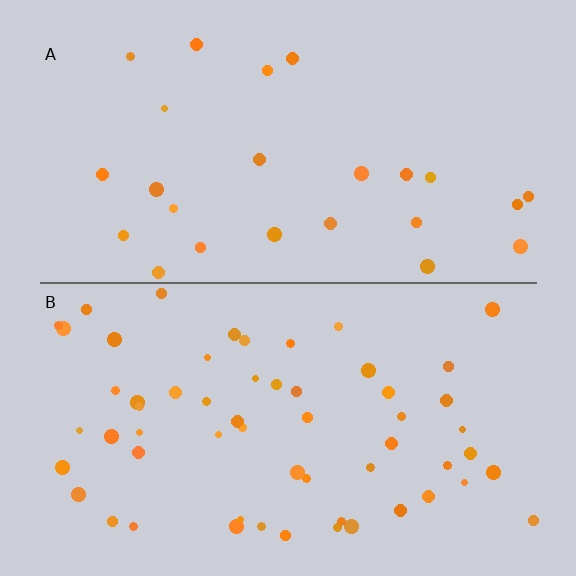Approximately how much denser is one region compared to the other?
Approximately 2.4× — region B over region A.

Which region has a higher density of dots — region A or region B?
B (the bottom).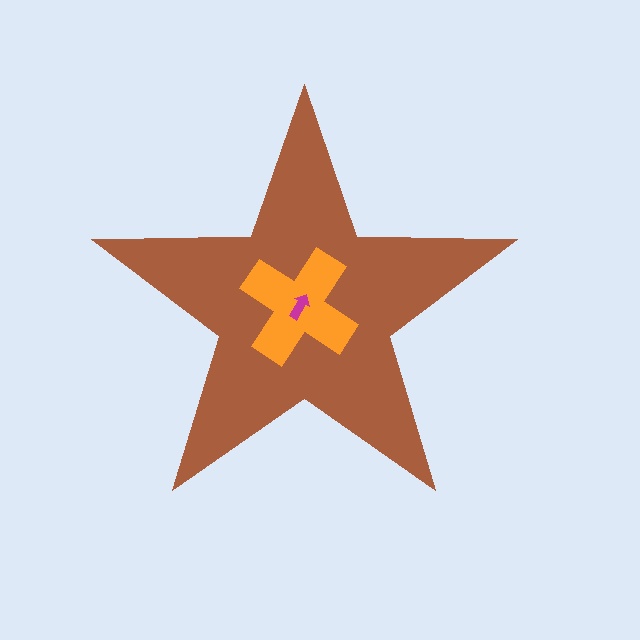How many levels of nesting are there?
3.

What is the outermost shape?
The brown star.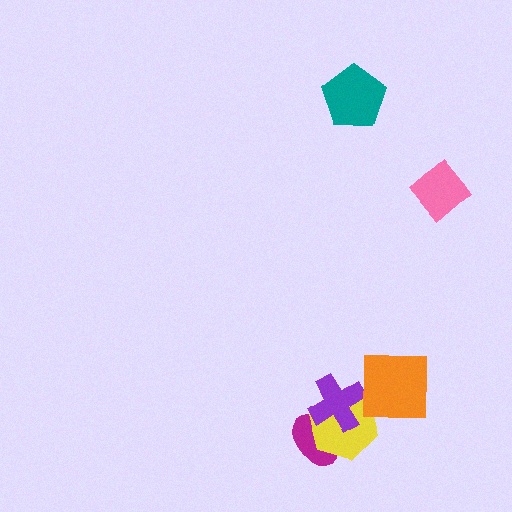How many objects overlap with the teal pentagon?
0 objects overlap with the teal pentagon.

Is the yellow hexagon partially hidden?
Yes, it is partially covered by another shape.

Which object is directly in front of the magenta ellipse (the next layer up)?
The yellow hexagon is directly in front of the magenta ellipse.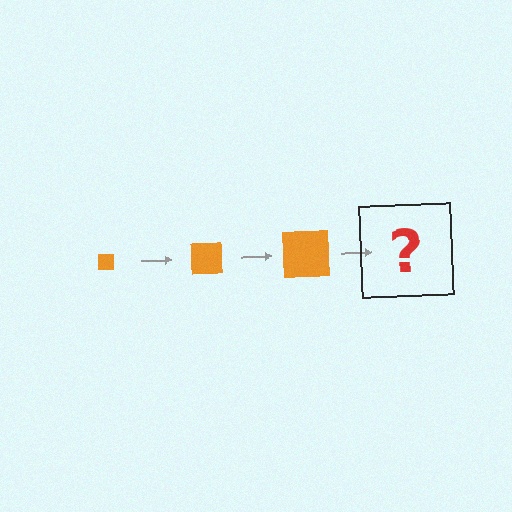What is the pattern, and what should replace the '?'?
The pattern is that the square gets progressively larger each step. The '?' should be an orange square, larger than the previous one.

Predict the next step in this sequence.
The next step is an orange square, larger than the previous one.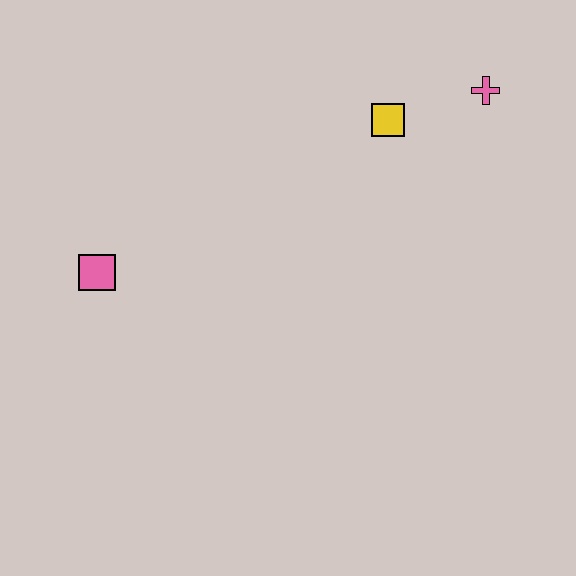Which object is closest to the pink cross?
The yellow square is closest to the pink cross.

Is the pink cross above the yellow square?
Yes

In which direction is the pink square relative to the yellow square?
The pink square is to the left of the yellow square.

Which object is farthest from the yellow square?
The pink square is farthest from the yellow square.